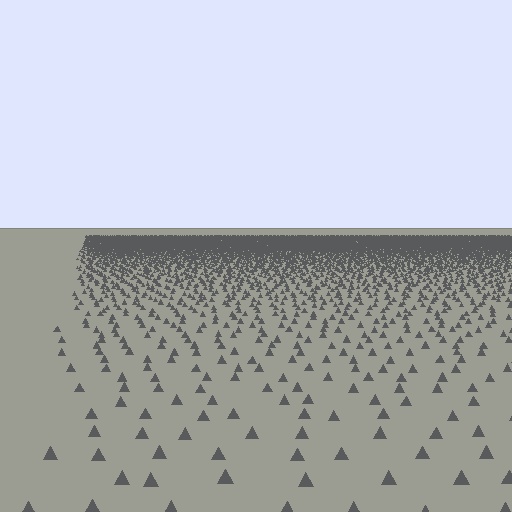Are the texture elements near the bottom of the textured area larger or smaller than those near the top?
Larger. Near the bottom, elements are closer to the viewer and appear at a bigger on-screen size.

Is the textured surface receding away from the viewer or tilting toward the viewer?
The surface is receding away from the viewer. Texture elements get smaller and denser toward the top.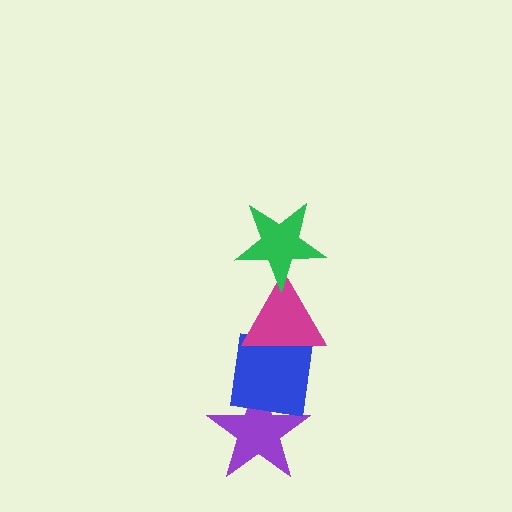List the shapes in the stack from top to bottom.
From top to bottom: the green star, the magenta triangle, the blue square, the purple star.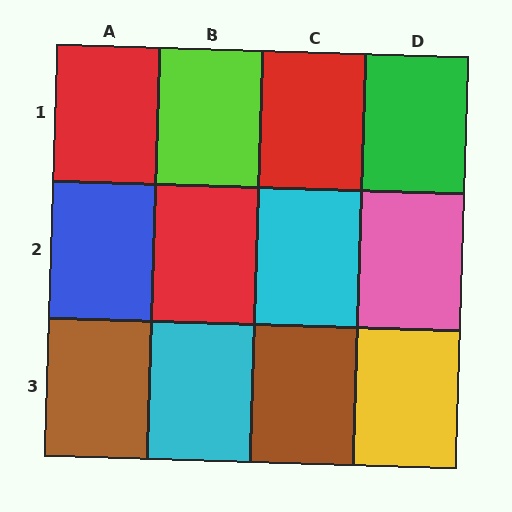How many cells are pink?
1 cell is pink.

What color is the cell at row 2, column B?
Red.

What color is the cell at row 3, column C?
Brown.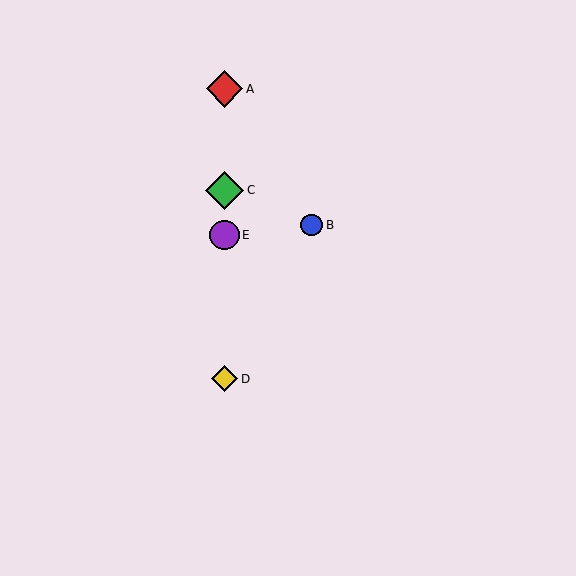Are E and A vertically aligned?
Yes, both are at x≈224.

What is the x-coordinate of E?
Object E is at x≈224.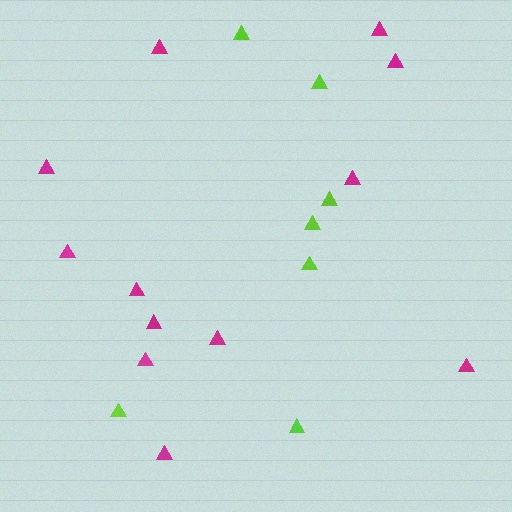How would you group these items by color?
There are 2 groups: one group of magenta triangles (12) and one group of lime triangles (7).